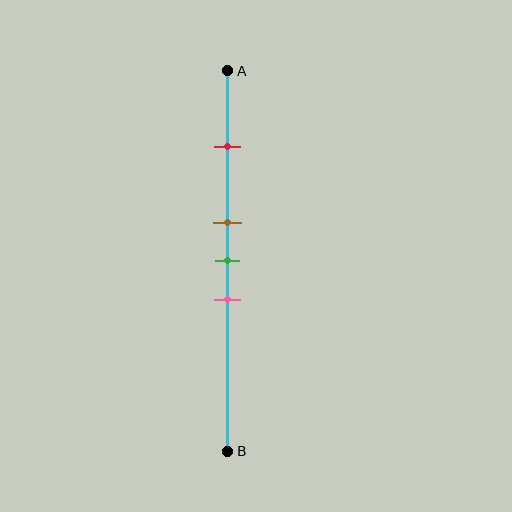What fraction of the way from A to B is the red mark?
The red mark is approximately 20% (0.2) of the way from A to B.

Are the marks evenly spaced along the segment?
No, the marks are not evenly spaced.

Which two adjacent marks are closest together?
The brown and green marks are the closest adjacent pair.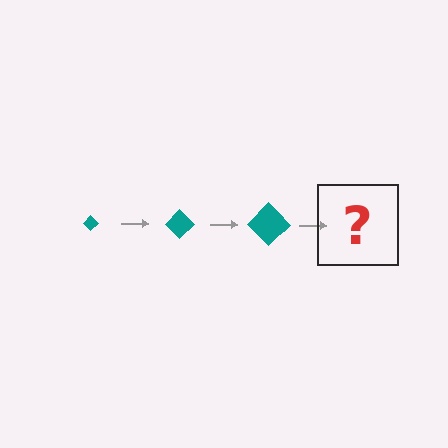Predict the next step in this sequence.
The next step is a teal diamond, larger than the previous one.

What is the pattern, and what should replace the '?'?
The pattern is that the diamond gets progressively larger each step. The '?' should be a teal diamond, larger than the previous one.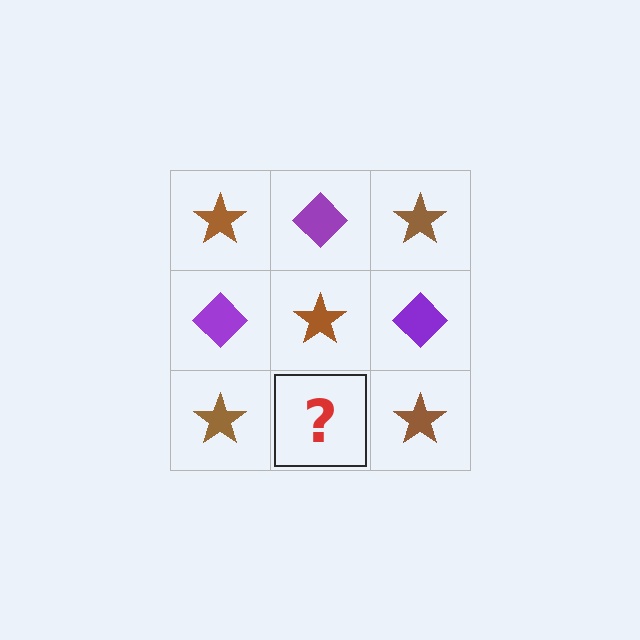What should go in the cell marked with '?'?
The missing cell should contain a purple diamond.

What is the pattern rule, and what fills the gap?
The rule is that it alternates brown star and purple diamond in a checkerboard pattern. The gap should be filled with a purple diamond.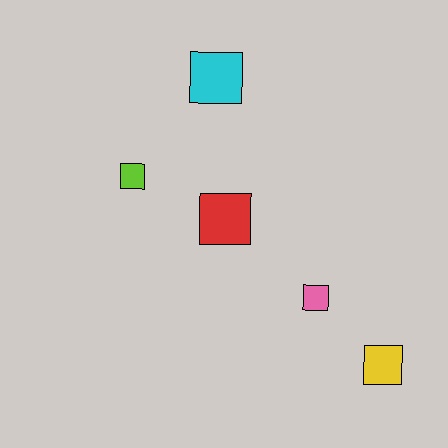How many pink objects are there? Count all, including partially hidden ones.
There is 1 pink object.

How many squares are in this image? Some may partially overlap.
There are 5 squares.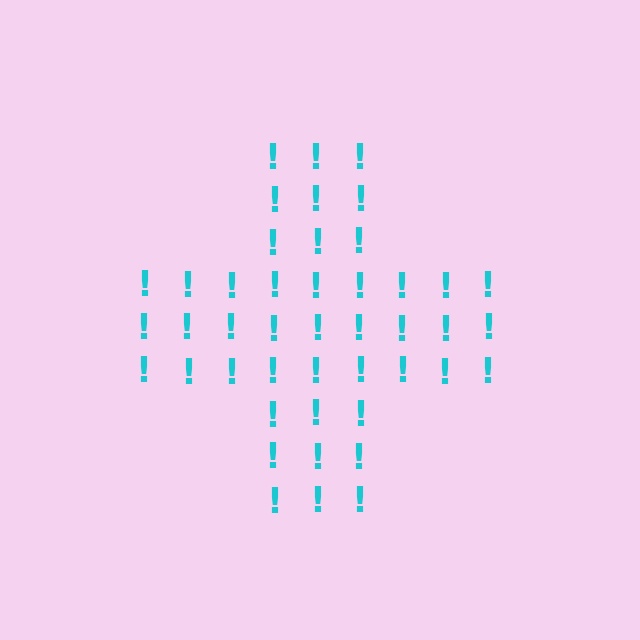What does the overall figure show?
The overall figure shows a cross.